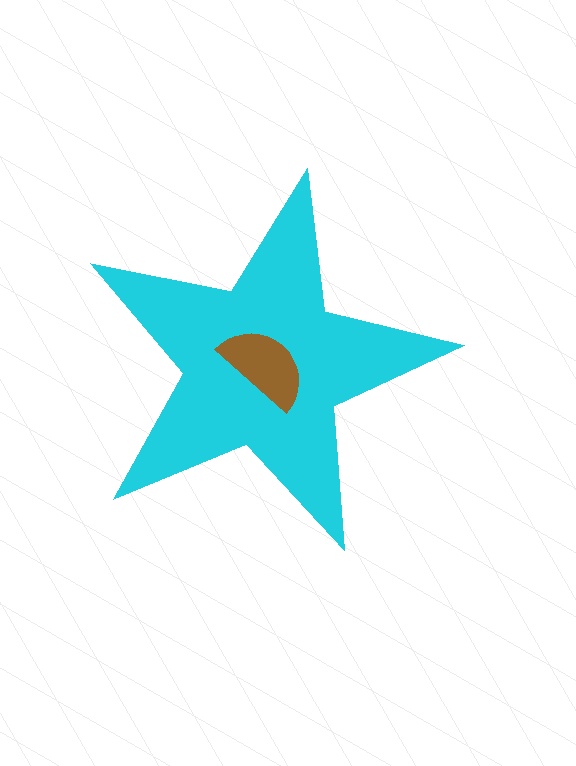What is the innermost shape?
The brown semicircle.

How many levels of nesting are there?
2.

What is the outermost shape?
The cyan star.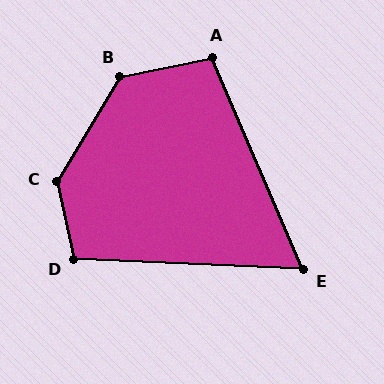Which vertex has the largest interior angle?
C, at approximately 136 degrees.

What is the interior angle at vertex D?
Approximately 105 degrees (obtuse).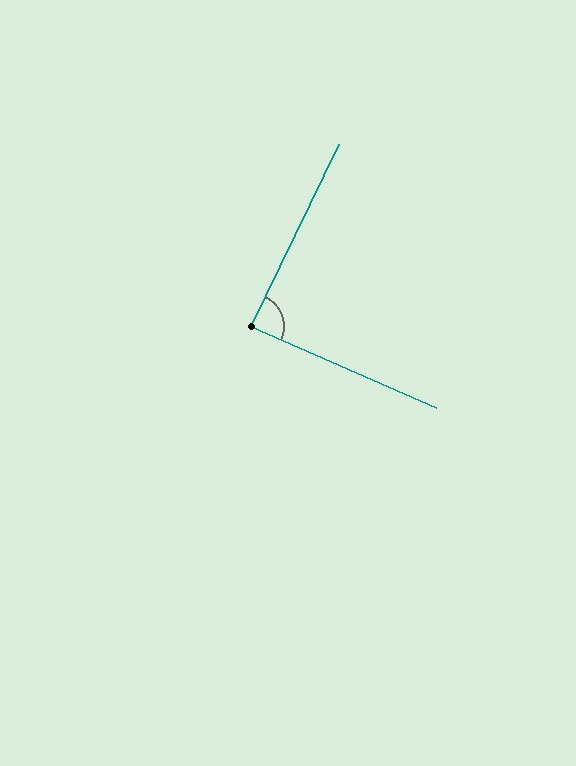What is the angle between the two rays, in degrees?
Approximately 88 degrees.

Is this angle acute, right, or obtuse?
It is approximately a right angle.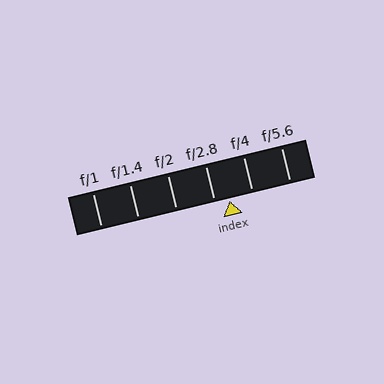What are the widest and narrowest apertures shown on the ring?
The widest aperture shown is f/1 and the narrowest is f/5.6.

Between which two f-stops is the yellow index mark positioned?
The index mark is between f/2.8 and f/4.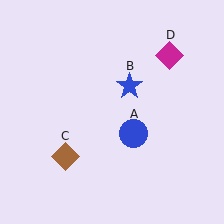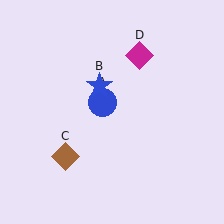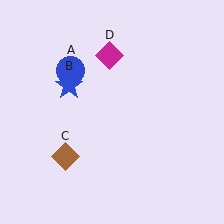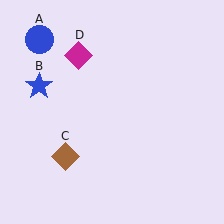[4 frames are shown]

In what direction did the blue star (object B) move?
The blue star (object B) moved left.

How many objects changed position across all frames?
3 objects changed position: blue circle (object A), blue star (object B), magenta diamond (object D).